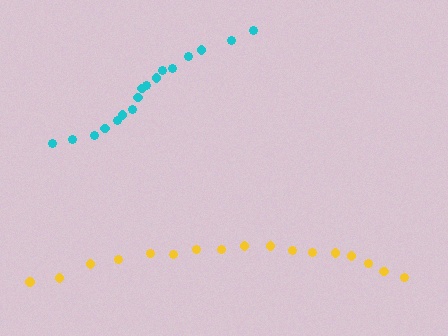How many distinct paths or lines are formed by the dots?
There are 2 distinct paths.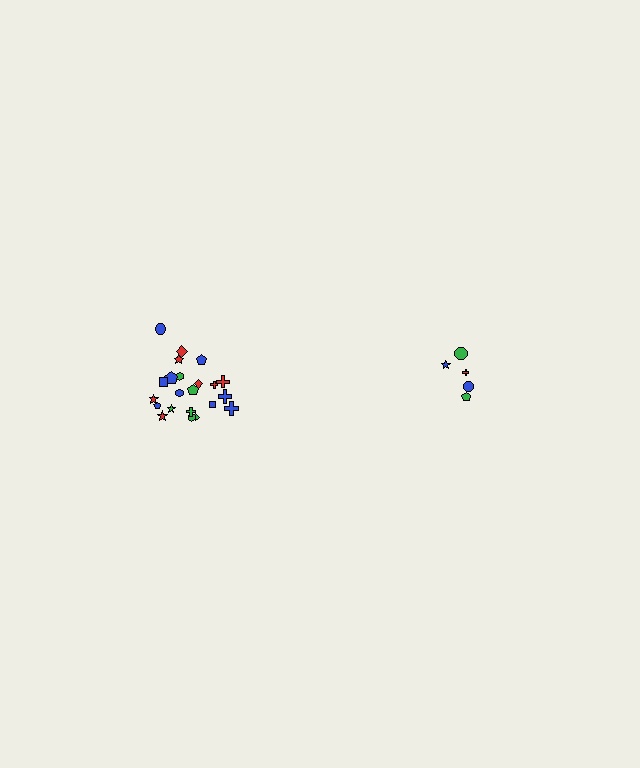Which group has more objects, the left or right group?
The left group.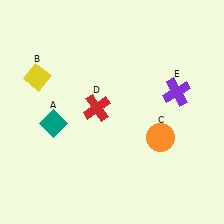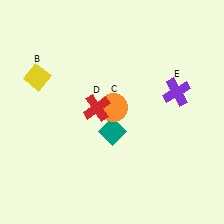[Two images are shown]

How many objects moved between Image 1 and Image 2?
2 objects moved between the two images.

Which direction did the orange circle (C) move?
The orange circle (C) moved left.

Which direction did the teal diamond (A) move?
The teal diamond (A) moved right.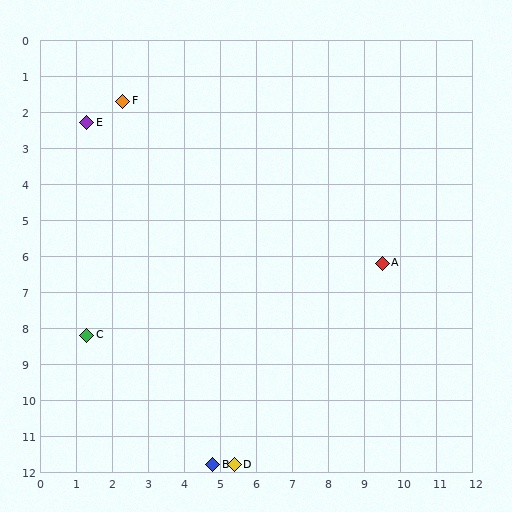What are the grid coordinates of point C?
Point C is at approximately (1.3, 8.2).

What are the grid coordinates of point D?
Point D is at approximately (5.4, 11.8).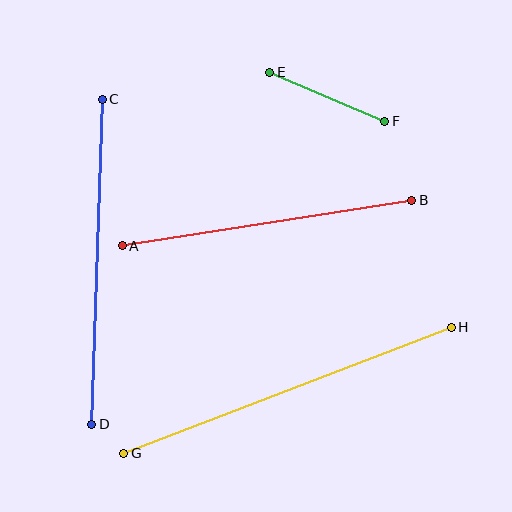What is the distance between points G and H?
The distance is approximately 351 pixels.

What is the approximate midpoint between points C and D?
The midpoint is at approximately (97, 262) pixels.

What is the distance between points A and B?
The distance is approximately 293 pixels.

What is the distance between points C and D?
The distance is approximately 325 pixels.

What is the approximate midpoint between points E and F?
The midpoint is at approximately (327, 97) pixels.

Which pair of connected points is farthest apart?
Points G and H are farthest apart.